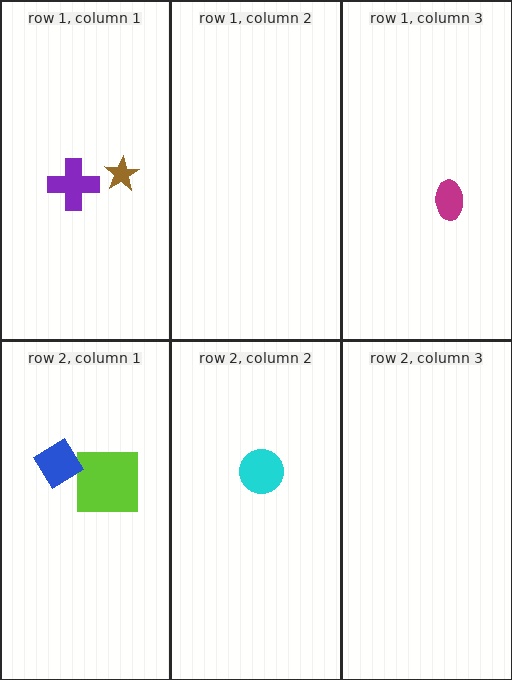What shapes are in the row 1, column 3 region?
The magenta ellipse.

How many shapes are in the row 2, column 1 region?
2.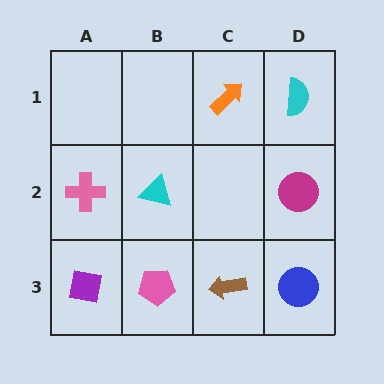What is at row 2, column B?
A cyan triangle.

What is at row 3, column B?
A pink pentagon.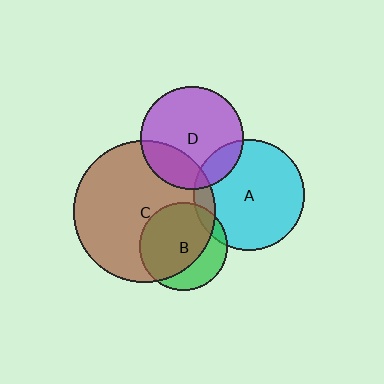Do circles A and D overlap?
Yes.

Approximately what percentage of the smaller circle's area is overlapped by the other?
Approximately 15%.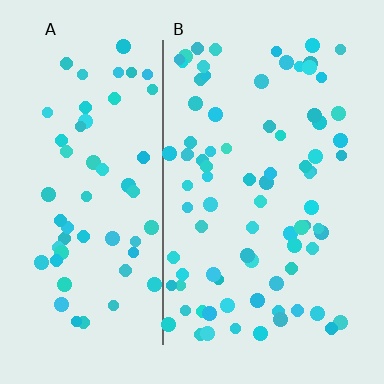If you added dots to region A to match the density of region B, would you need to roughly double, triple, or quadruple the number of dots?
Approximately double.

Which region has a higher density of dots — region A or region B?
B (the right).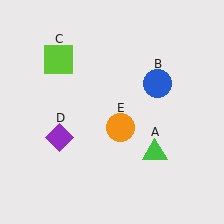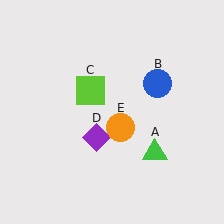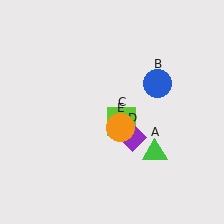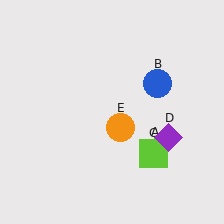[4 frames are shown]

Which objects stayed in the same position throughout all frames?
Green triangle (object A) and blue circle (object B) and orange circle (object E) remained stationary.